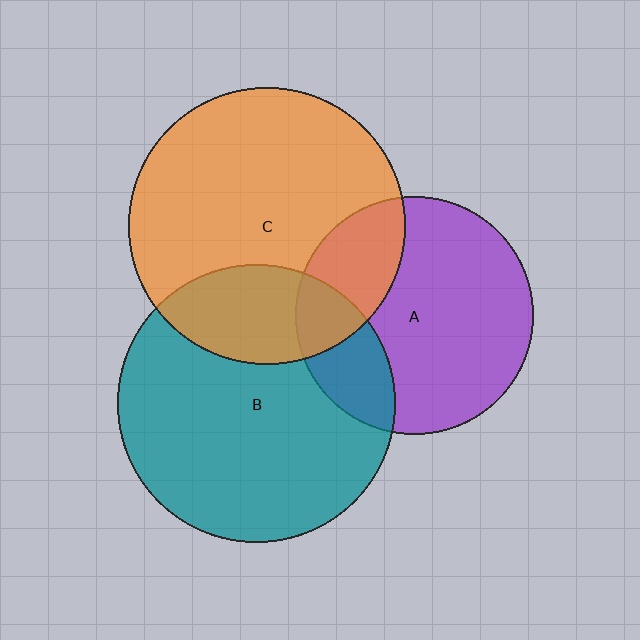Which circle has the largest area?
Circle B (teal).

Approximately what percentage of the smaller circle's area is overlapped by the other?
Approximately 20%.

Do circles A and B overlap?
Yes.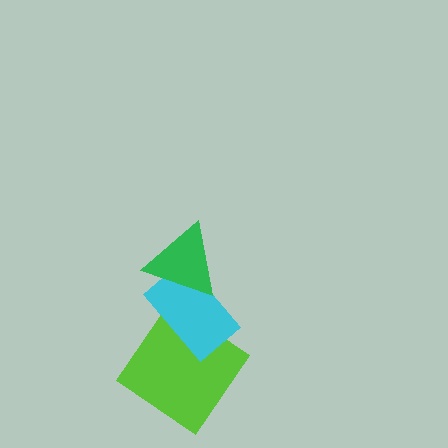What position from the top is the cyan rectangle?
The cyan rectangle is 2nd from the top.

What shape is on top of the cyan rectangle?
The green triangle is on top of the cyan rectangle.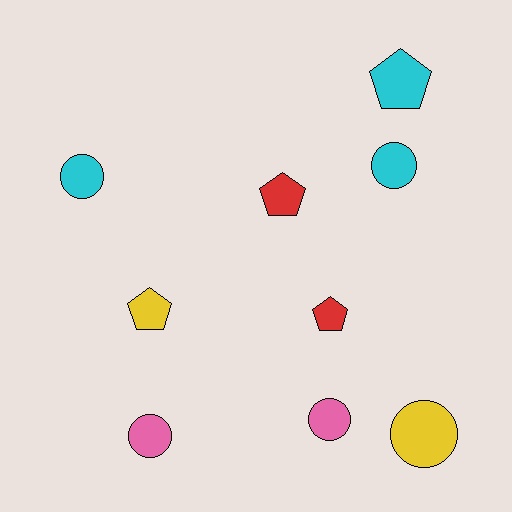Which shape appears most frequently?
Circle, with 5 objects.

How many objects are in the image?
There are 9 objects.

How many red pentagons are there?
There are 2 red pentagons.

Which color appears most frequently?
Cyan, with 3 objects.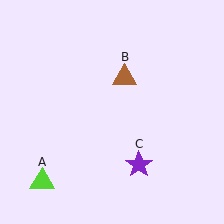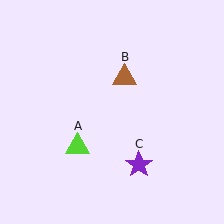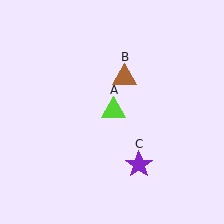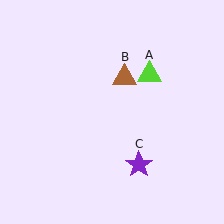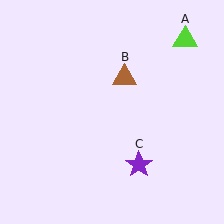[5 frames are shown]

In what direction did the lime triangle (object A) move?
The lime triangle (object A) moved up and to the right.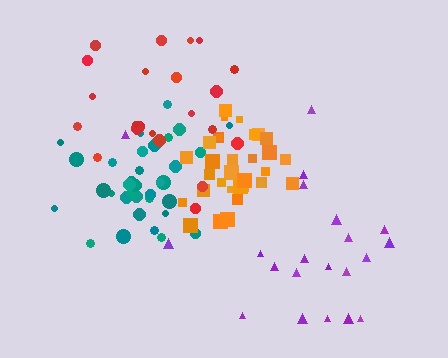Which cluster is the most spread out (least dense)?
Purple.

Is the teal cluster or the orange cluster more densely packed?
Orange.